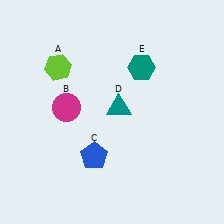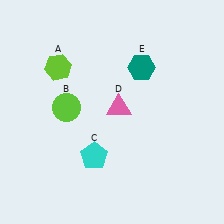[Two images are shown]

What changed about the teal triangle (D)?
In Image 1, D is teal. In Image 2, it changed to pink.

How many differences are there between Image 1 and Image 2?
There are 3 differences between the two images.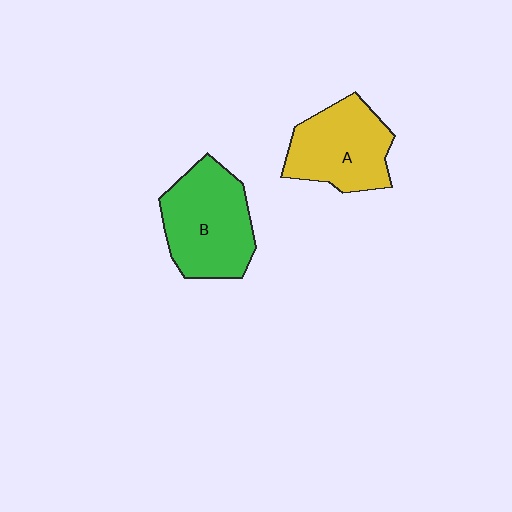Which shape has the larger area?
Shape B (green).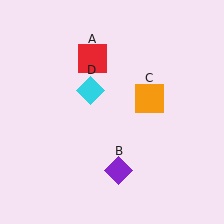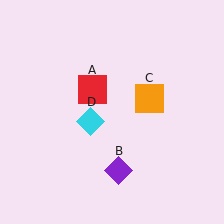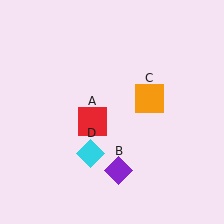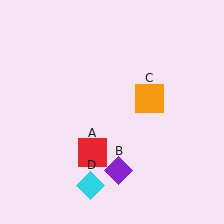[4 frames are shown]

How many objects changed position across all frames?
2 objects changed position: red square (object A), cyan diamond (object D).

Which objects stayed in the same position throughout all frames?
Purple diamond (object B) and orange square (object C) remained stationary.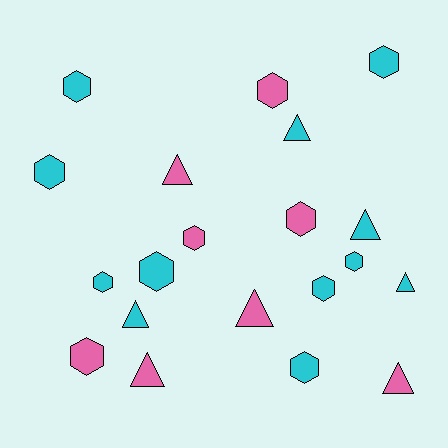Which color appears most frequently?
Cyan, with 12 objects.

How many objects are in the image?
There are 20 objects.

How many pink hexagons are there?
There are 4 pink hexagons.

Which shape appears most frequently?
Hexagon, with 12 objects.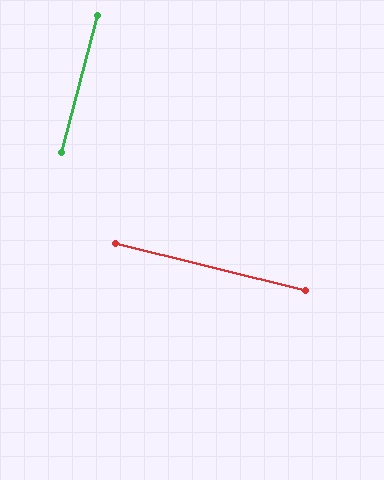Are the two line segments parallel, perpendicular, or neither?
Perpendicular — they meet at approximately 89°.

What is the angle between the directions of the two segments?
Approximately 89 degrees.